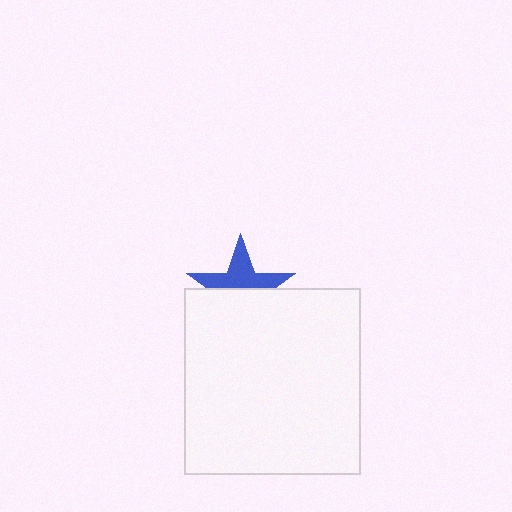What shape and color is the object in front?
The object in front is a white rectangle.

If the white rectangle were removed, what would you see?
You would see the complete blue star.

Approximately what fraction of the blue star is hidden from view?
Roughly 52% of the blue star is hidden behind the white rectangle.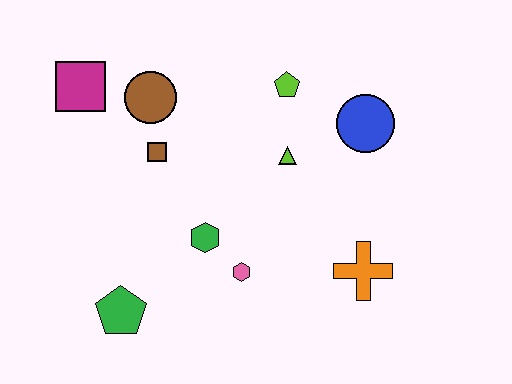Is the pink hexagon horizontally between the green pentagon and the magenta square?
No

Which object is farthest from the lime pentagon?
The green pentagon is farthest from the lime pentagon.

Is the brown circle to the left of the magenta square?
No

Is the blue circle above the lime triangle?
Yes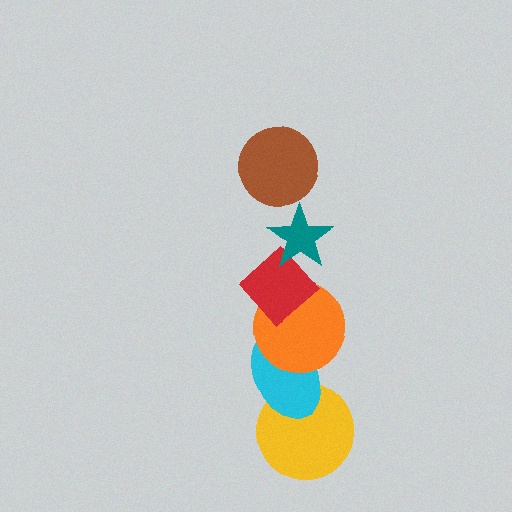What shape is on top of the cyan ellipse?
The orange circle is on top of the cyan ellipse.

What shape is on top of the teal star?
The brown circle is on top of the teal star.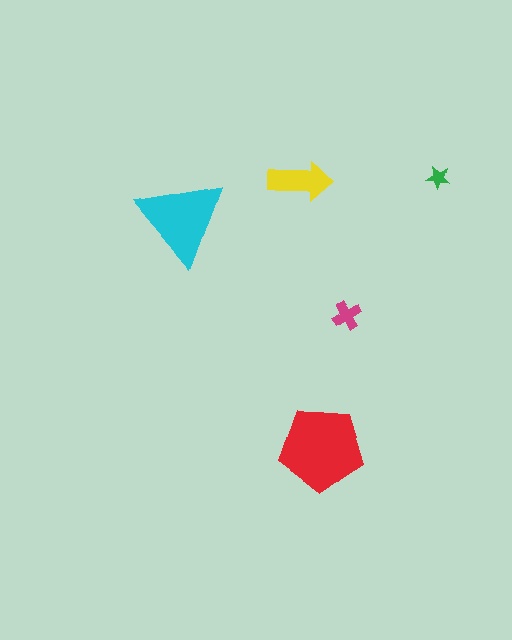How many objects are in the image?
There are 5 objects in the image.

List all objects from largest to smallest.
The red pentagon, the cyan triangle, the yellow arrow, the magenta cross, the green star.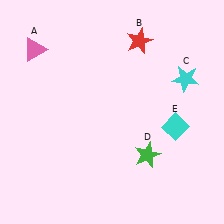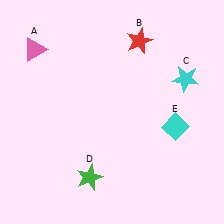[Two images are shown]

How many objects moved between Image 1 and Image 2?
1 object moved between the two images.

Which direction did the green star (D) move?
The green star (D) moved left.